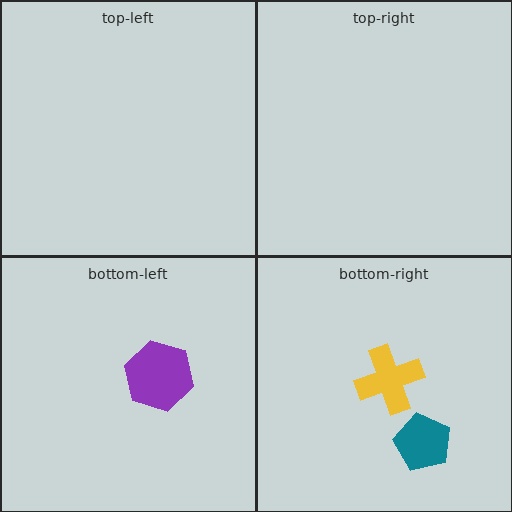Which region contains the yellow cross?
The bottom-right region.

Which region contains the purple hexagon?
The bottom-left region.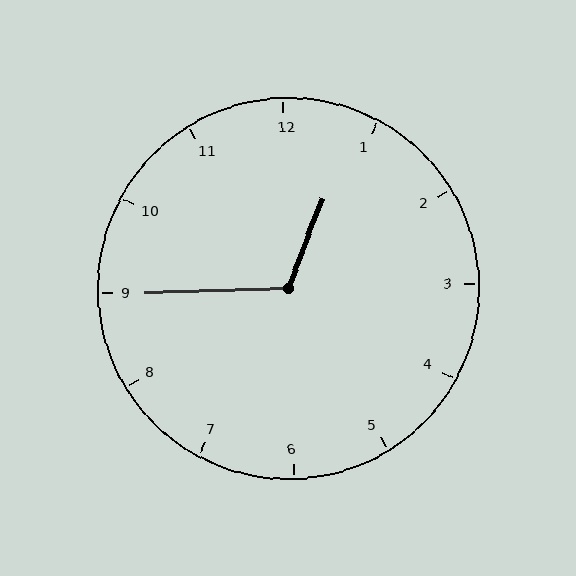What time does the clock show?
12:45.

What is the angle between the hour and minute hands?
Approximately 112 degrees.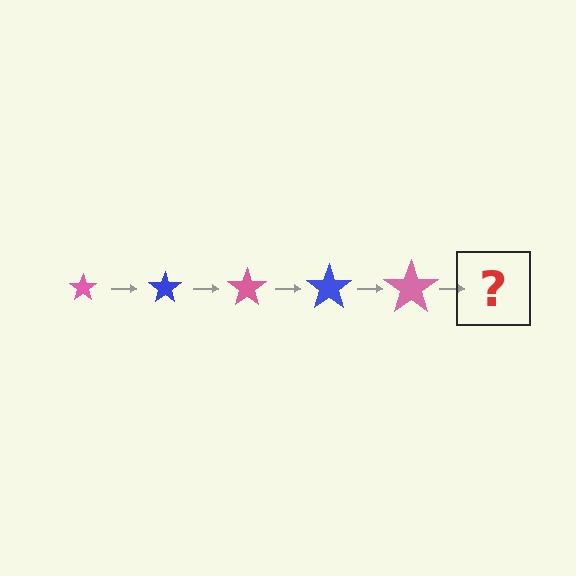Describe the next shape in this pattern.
It should be a blue star, larger than the previous one.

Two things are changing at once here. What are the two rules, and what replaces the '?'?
The two rules are that the star grows larger each step and the color cycles through pink and blue. The '?' should be a blue star, larger than the previous one.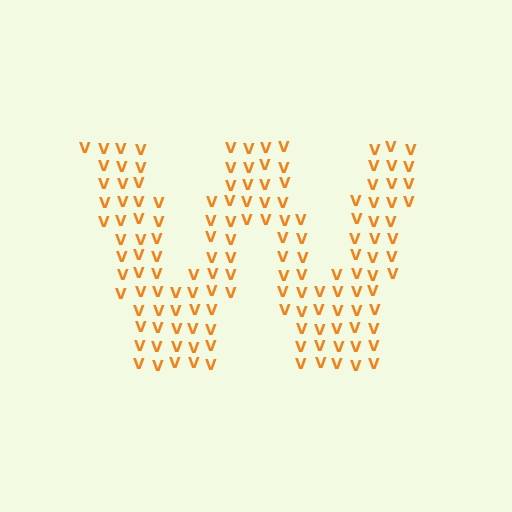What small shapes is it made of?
It is made of small letter V's.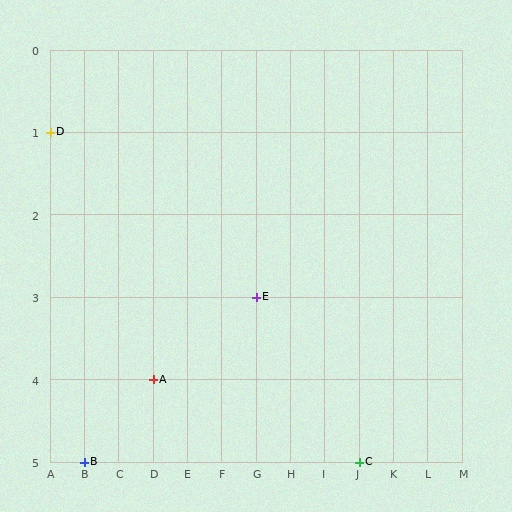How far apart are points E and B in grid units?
Points E and B are 5 columns and 2 rows apart (about 5.4 grid units diagonally).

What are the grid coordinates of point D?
Point D is at grid coordinates (A, 1).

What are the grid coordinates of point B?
Point B is at grid coordinates (B, 5).